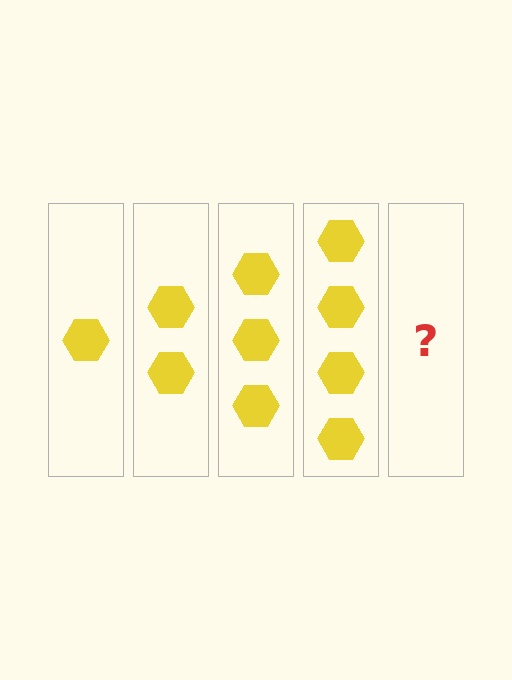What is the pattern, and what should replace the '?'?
The pattern is that each step adds one more hexagon. The '?' should be 5 hexagons.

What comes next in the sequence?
The next element should be 5 hexagons.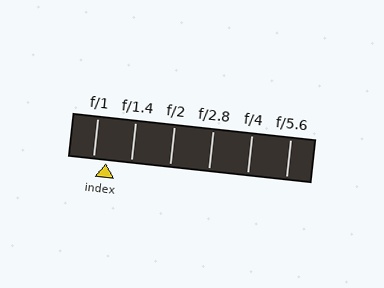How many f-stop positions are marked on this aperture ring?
There are 6 f-stop positions marked.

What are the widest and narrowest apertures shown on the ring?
The widest aperture shown is f/1 and the narrowest is f/5.6.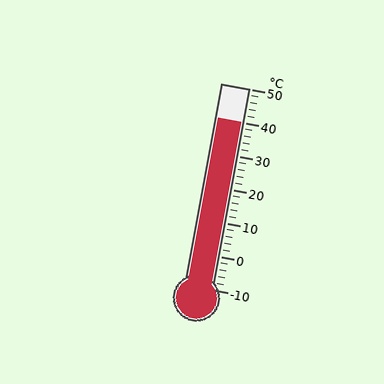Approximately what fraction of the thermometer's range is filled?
The thermometer is filled to approximately 85% of its range.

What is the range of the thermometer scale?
The thermometer scale ranges from -10°C to 50°C.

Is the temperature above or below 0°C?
The temperature is above 0°C.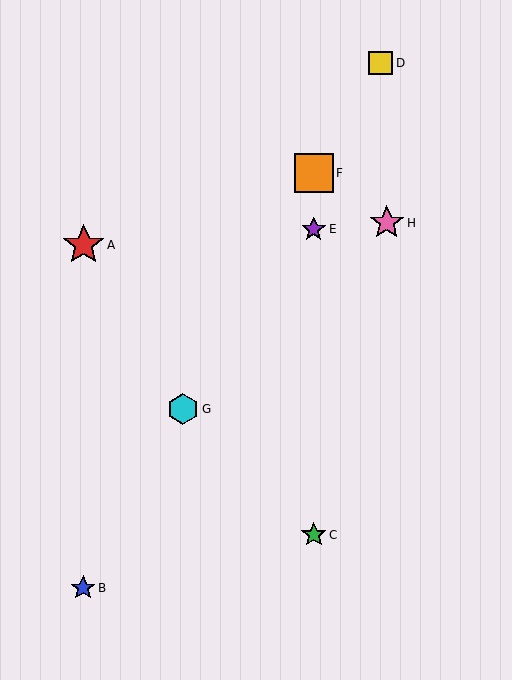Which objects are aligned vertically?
Objects C, E, F are aligned vertically.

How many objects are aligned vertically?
3 objects (C, E, F) are aligned vertically.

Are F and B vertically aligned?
No, F is at x≈314 and B is at x≈83.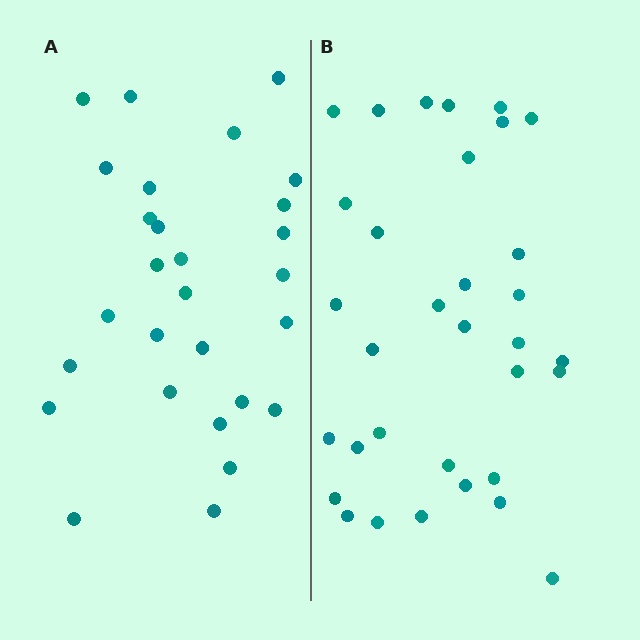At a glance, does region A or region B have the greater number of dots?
Region B (the right region) has more dots.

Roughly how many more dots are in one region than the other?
Region B has about 5 more dots than region A.